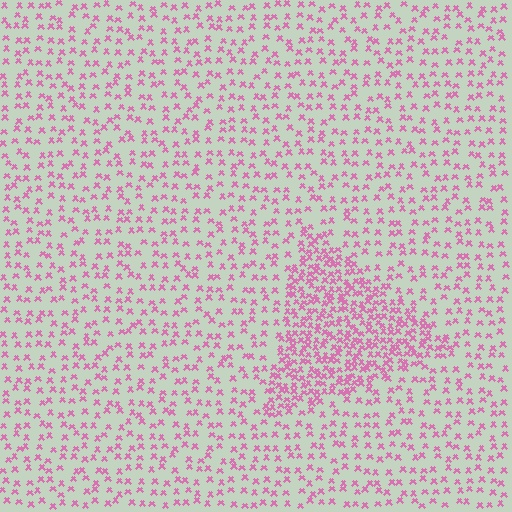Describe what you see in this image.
The image contains small pink elements arranged at two different densities. A triangle-shaped region is visible where the elements are more densely packed than the surrounding area.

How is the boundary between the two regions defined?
The boundary is defined by a change in element density (approximately 2.3x ratio). All elements are the same color, size, and shape.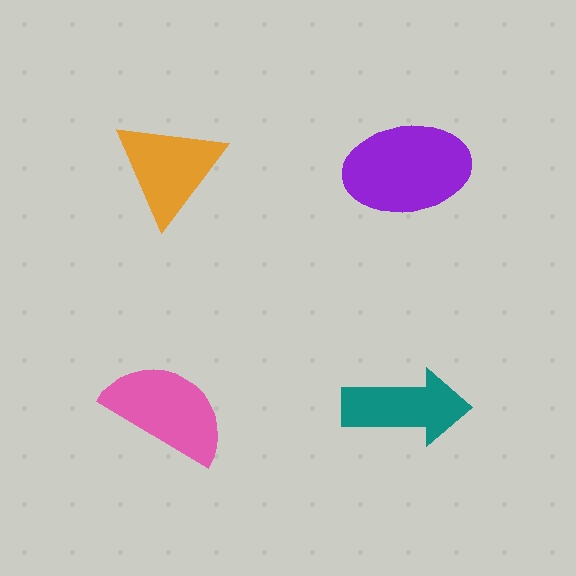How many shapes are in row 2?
2 shapes.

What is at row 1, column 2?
A purple ellipse.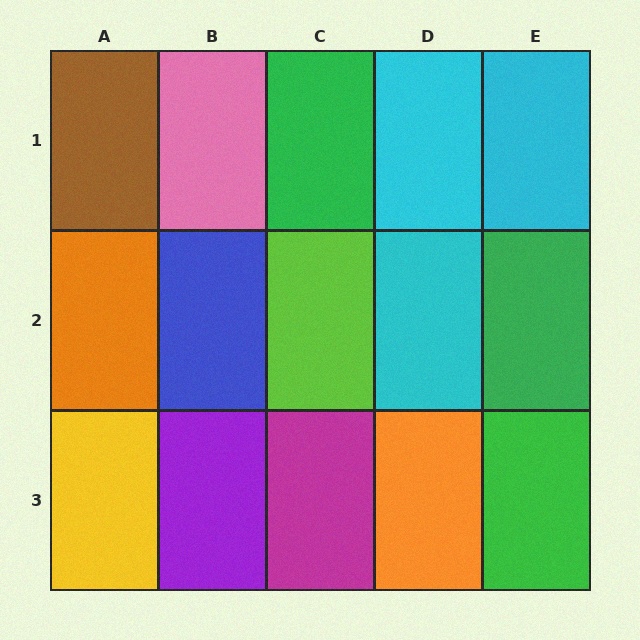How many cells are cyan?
3 cells are cyan.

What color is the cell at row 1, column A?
Brown.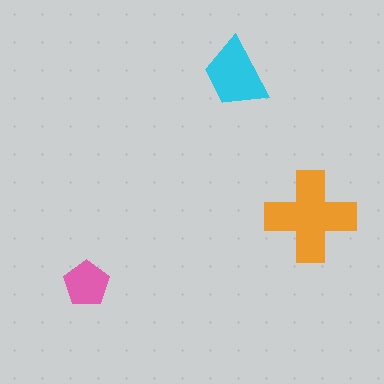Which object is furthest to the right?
The orange cross is rightmost.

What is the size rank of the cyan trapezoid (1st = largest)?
2nd.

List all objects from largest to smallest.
The orange cross, the cyan trapezoid, the pink pentagon.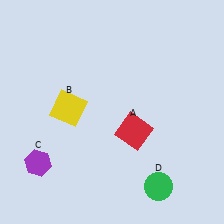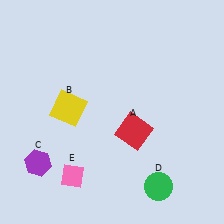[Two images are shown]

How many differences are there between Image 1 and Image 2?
There is 1 difference between the two images.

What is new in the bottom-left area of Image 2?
A pink diamond (E) was added in the bottom-left area of Image 2.